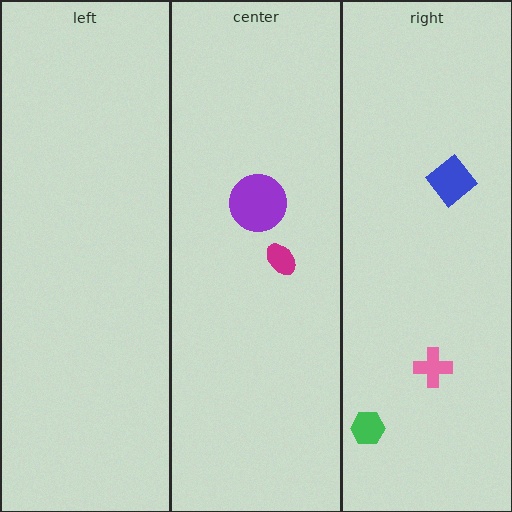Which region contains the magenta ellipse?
The center region.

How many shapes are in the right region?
3.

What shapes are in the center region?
The purple circle, the magenta ellipse.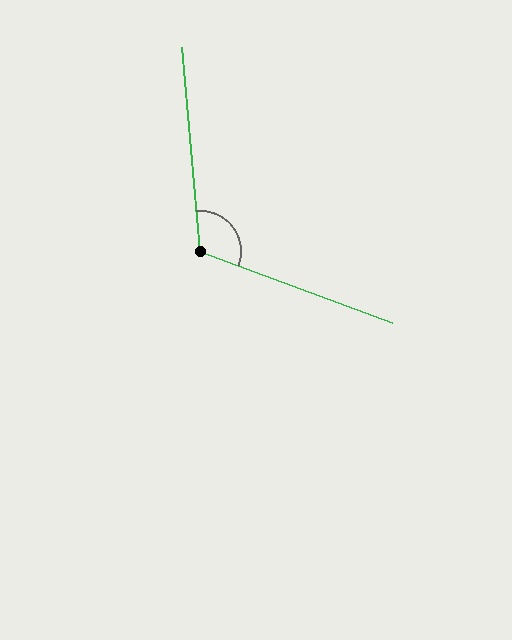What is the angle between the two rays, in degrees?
Approximately 115 degrees.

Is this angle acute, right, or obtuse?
It is obtuse.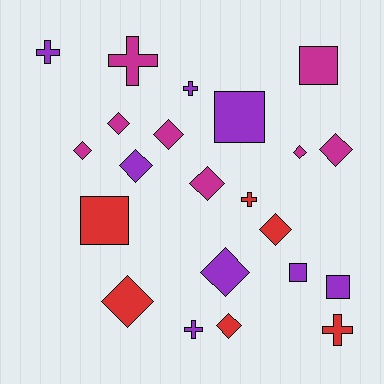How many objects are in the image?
There are 22 objects.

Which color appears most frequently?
Magenta, with 8 objects.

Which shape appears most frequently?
Diamond, with 11 objects.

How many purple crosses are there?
There are 3 purple crosses.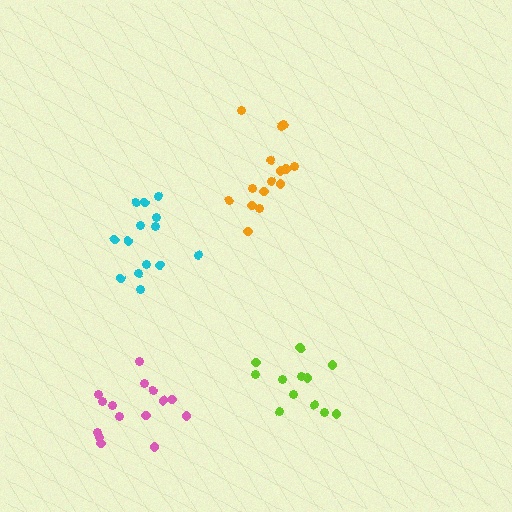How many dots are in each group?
Group 1: 15 dots, Group 2: 15 dots, Group 3: 14 dots, Group 4: 12 dots (56 total).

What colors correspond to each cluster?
The clusters are colored: orange, pink, cyan, lime.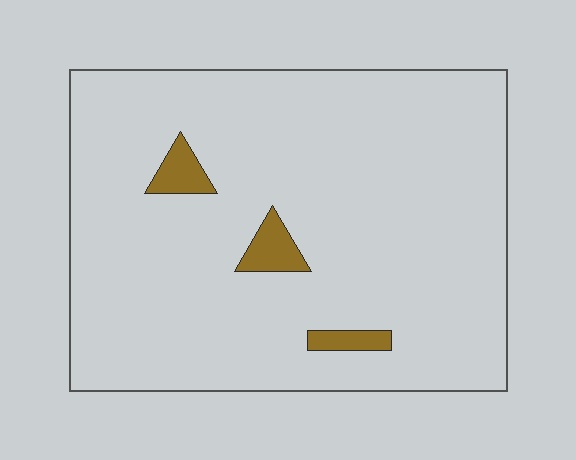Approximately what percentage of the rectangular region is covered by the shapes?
Approximately 5%.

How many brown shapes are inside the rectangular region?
3.